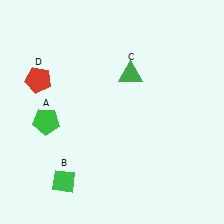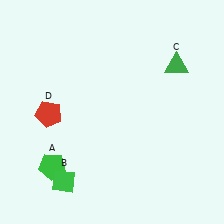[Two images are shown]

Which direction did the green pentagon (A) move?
The green pentagon (A) moved down.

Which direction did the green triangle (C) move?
The green triangle (C) moved right.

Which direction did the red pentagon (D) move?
The red pentagon (D) moved down.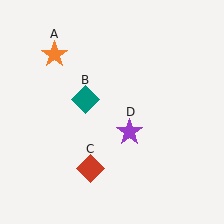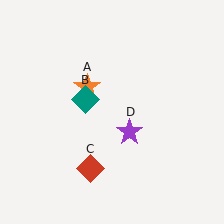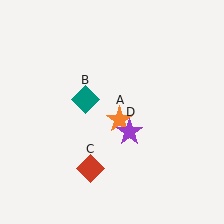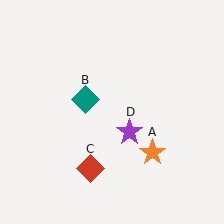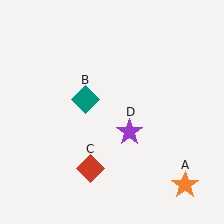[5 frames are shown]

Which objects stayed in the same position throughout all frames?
Teal diamond (object B) and red diamond (object C) and purple star (object D) remained stationary.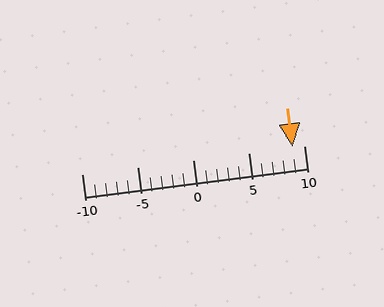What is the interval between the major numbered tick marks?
The major tick marks are spaced 5 units apart.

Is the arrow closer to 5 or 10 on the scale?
The arrow is closer to 10.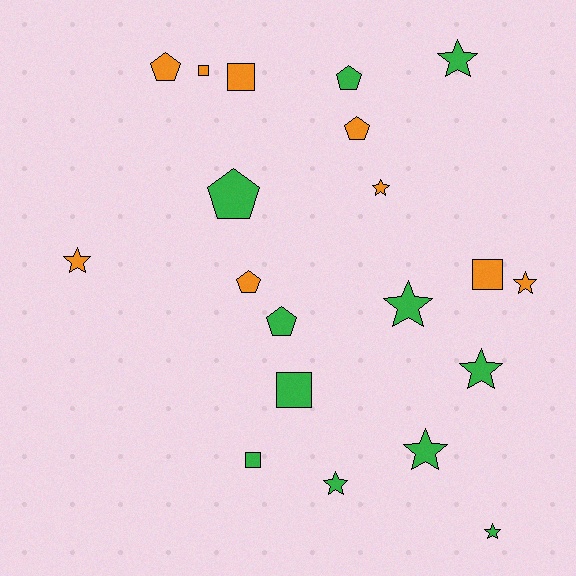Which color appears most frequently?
Green, with 11 objects.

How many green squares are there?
There are 2 green squares.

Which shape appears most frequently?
Star, with 9 objects.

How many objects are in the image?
There are 20 objects.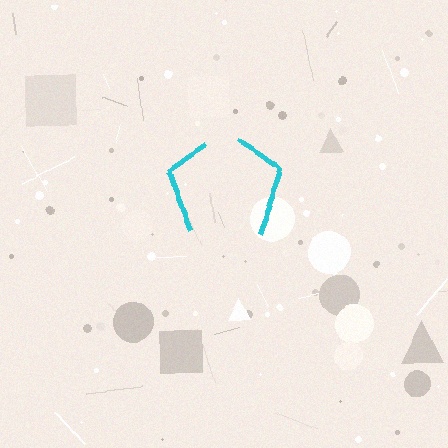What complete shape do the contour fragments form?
The contour fragments form a pentagon.